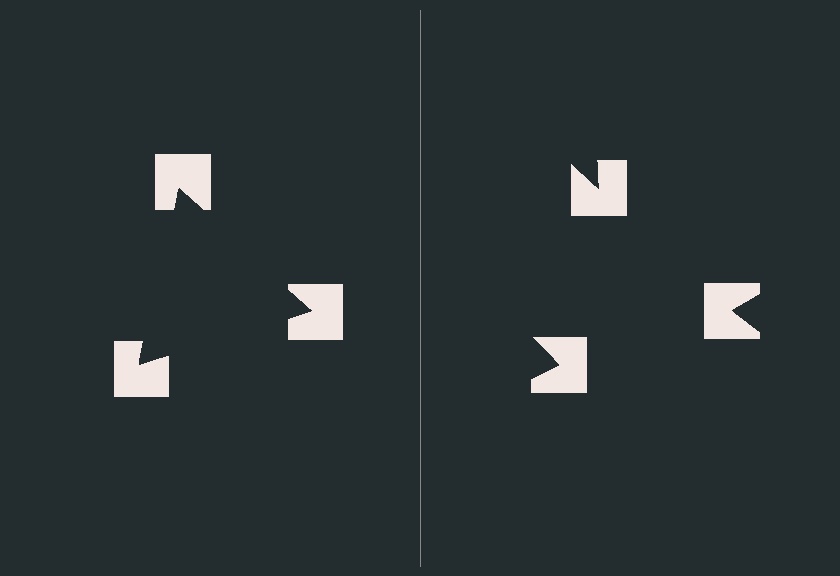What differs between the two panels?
The notched squares are positioned identically on both sides; only the wedge orientations differ. On the left they align to a triangle; on the right they are misaligned.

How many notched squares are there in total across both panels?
6 — 3 on each side.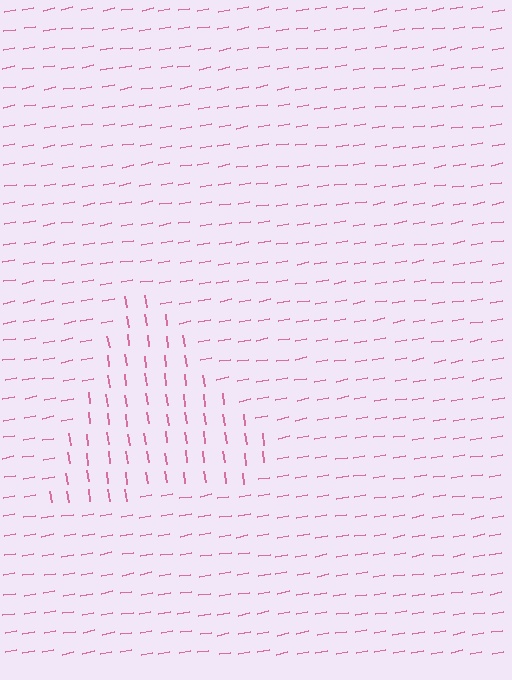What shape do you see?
I see a triangle.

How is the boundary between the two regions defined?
The boundary is defined purely by a change in line orientation (approximately 88 degrees difference). All lines are the same color and thickness.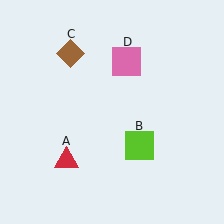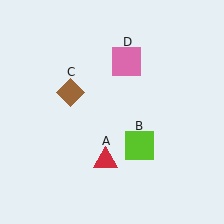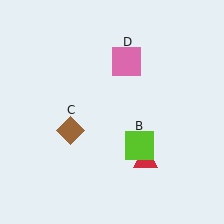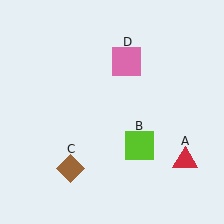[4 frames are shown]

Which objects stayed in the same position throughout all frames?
Lime square (object B) and pink square (object D) remained stationary.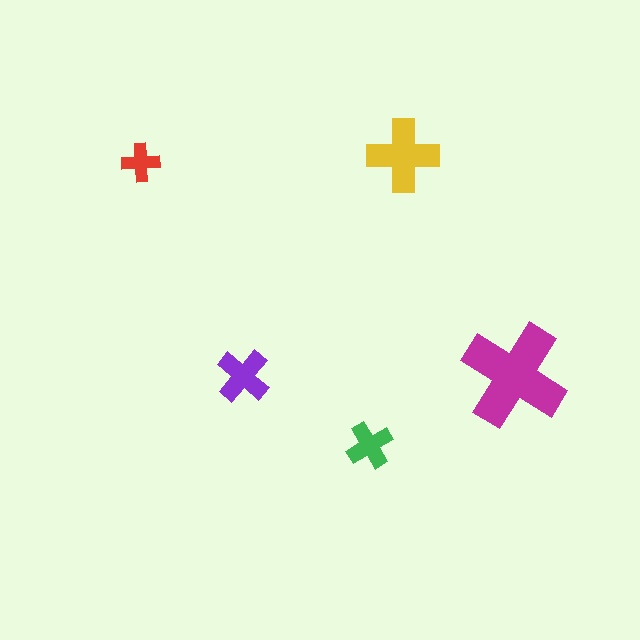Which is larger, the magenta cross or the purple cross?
The magenta one.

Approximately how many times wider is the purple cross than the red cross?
About 1.5 times wider.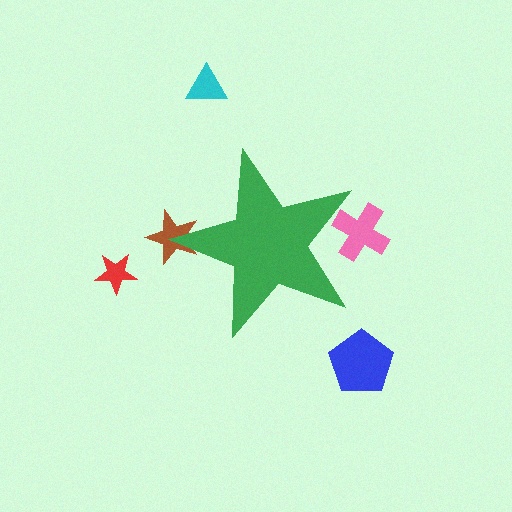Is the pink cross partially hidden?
Yes, the pink cross is partially hidden behind the green star.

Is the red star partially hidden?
No, the red star is fully visible.